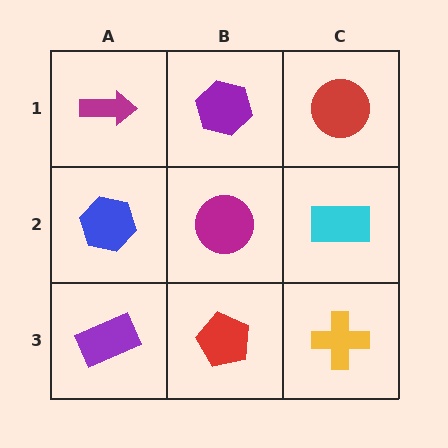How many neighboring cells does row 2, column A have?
3.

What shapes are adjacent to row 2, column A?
A magenta arrow (row 1, column A), a purple rectangle (row 3, column A), a magenta circle (row 2, column B).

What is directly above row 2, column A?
A magenta arrow.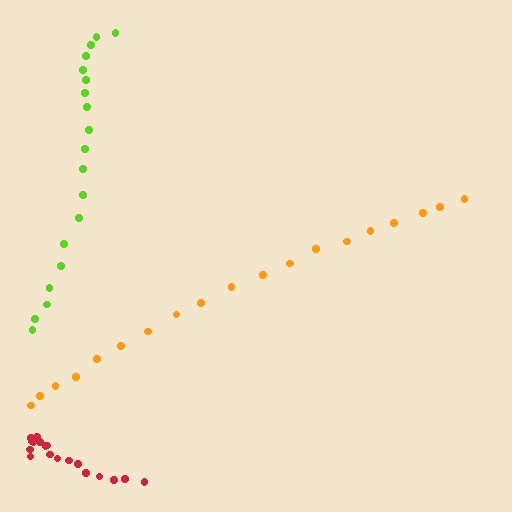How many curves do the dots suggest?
There are 3 distinct paths.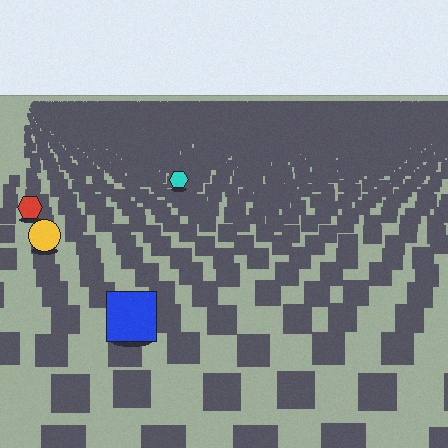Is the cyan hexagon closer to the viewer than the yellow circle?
No. The yellow circle is closer — you can tell from the texture gradient: the ground texture is coarser near it.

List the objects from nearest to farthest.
From nearest to farthest: the blue square, the yellow circle, the red hexagon, the cyan hexagon.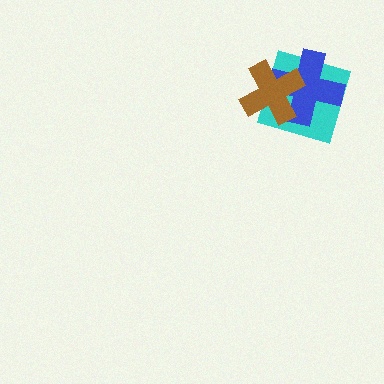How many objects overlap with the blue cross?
2 objects overlap with the blue cross.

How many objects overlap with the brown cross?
2 objects overlap with the brown cross.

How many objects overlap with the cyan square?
2 objects overlap with the cyan square.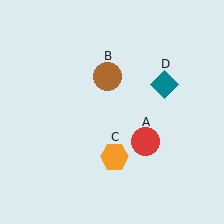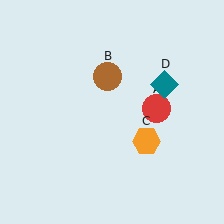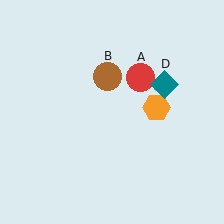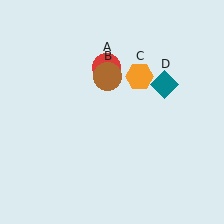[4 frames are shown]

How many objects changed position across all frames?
2 objects changed position: red circle (object A), orange hexagon (object C).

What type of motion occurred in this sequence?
The red circle (object A), orange hexagon (object C) rotated counterclockwise around the center of the scene.